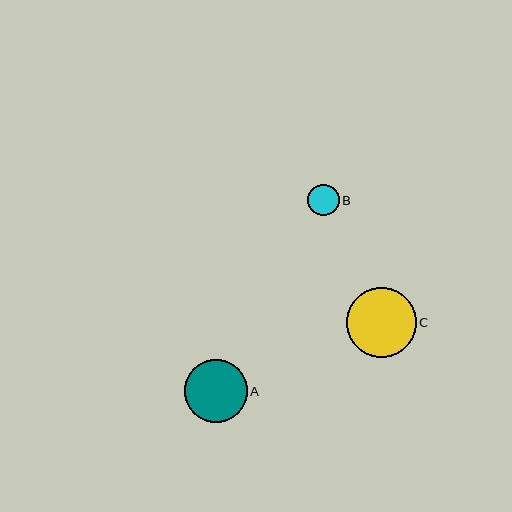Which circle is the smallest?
Circle B is the smallest with a size of approximately 32 pixels.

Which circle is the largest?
Circle C is the largest with a size of approximately 70 pixels.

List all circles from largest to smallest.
From largest to smallest: C, A, B.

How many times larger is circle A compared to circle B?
Circle A is approximately 2.0 times the size of circle B.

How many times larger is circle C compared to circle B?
Circle C is approximately 2.2 times the size of circle B.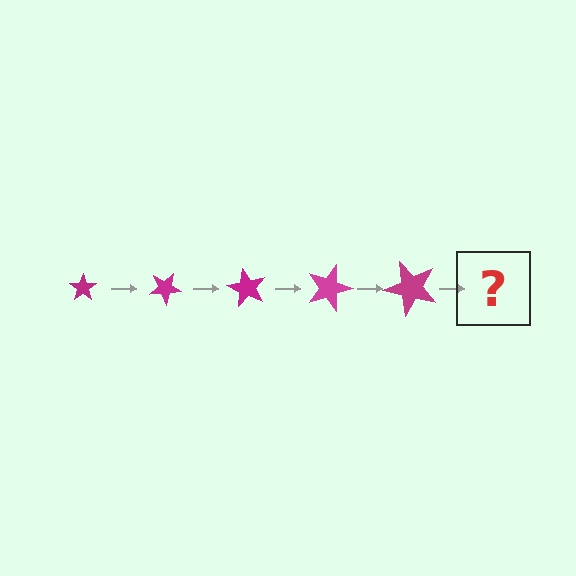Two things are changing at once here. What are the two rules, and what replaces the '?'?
The two rules are that the star grows larger each step and it rotates 30 degrees each step. The '?' should be a star, larger than the previous one and rotated 150 degrees from the start.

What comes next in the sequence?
The next element should be a star, larger than the previous one and rotated 150 degrees from the start.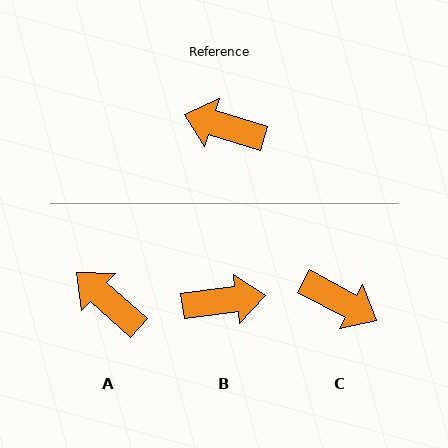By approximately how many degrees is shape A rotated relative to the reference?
Approximately 25 degrees clockwise.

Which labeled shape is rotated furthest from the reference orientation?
C, about 169 degrees away.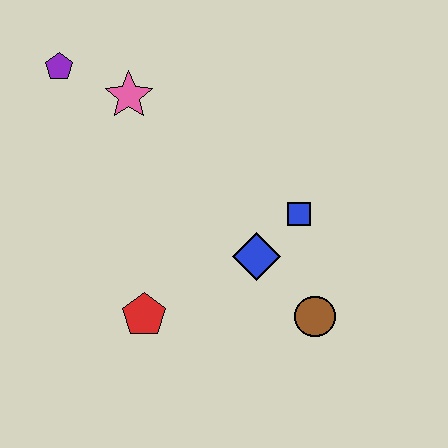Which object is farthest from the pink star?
The brown circle is farthest from the pink star.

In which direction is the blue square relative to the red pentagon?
The blue square is to the right of the red pentagon.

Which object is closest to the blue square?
The blue diamond is closest to the blue square.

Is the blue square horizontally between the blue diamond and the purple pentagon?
No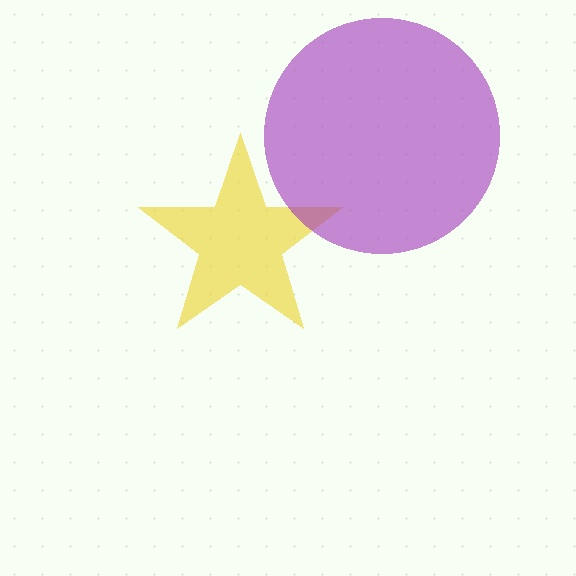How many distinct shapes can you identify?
There are 2 distinct shapes: a yellow star, a purple circle.